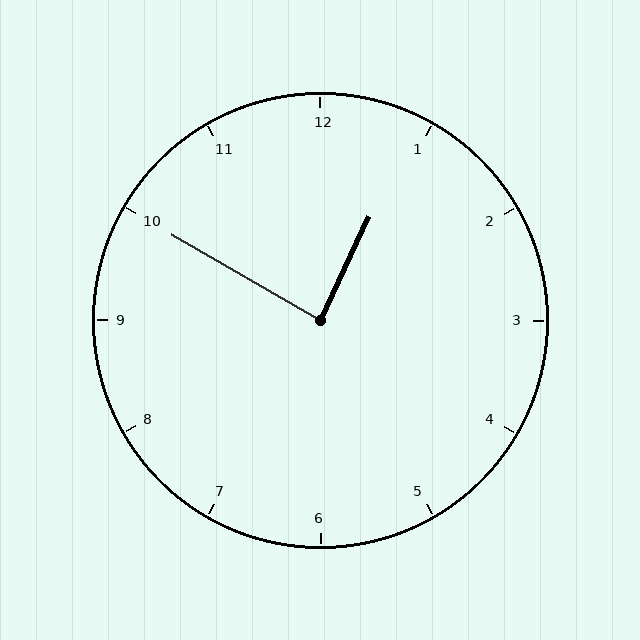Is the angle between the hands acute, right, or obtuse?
It is right.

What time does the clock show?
12:50.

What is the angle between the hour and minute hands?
Approximately 85 degrees.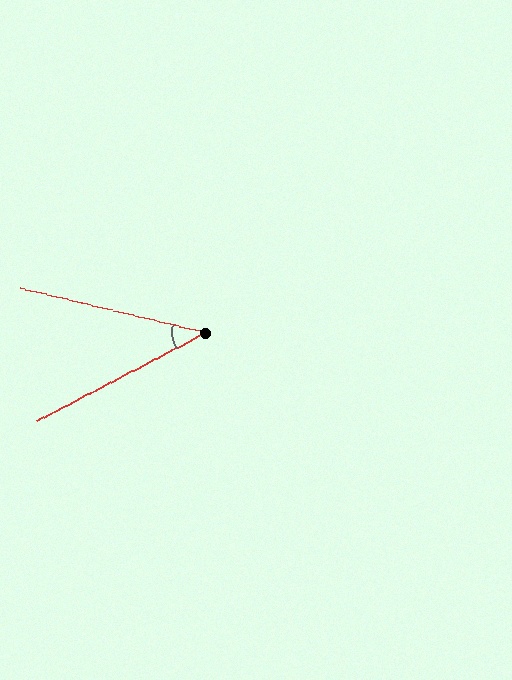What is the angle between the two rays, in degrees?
Approximately 41 degrees.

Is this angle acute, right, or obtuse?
It is acute.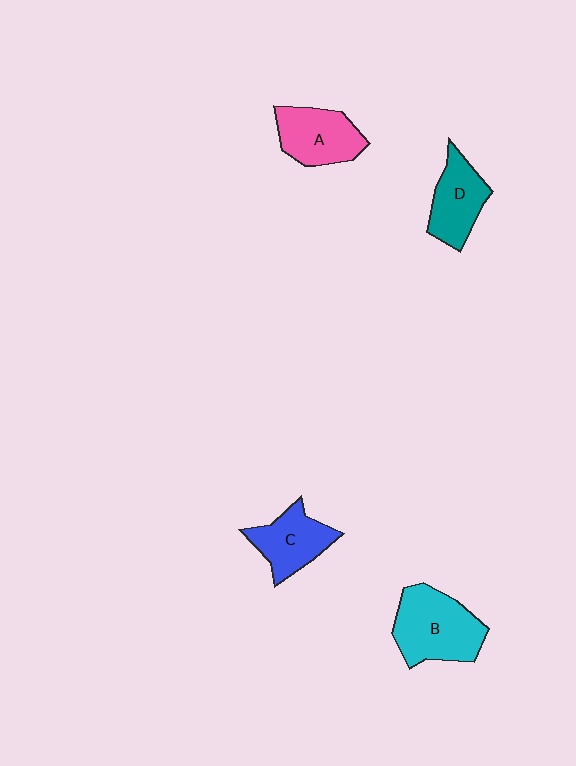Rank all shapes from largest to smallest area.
From largest to smallest: B (cyan), A (pink), C (blue), D (teal).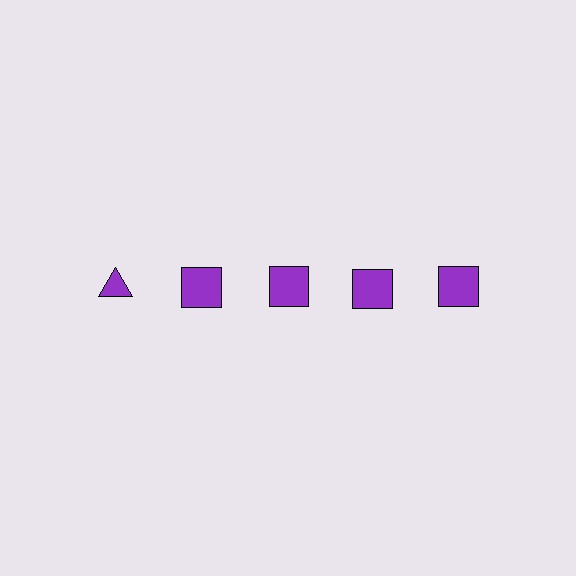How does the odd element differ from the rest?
It has a different shape: triangle instead of square.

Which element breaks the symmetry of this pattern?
The purple triangle in the top row, leftmost column breaks the symmetry. All other shapes are purple squares.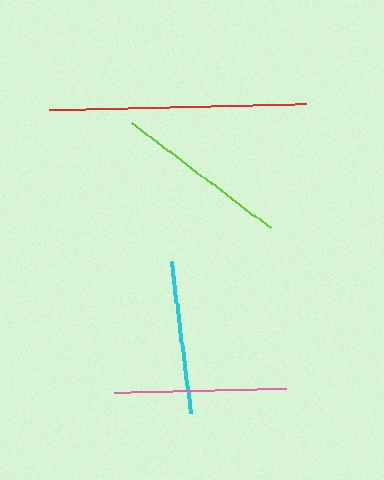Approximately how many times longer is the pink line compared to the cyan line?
The pink line is approximately 1.1 times the length of the cyan line.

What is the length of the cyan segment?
The cyan segment is approximately 152 pixels long.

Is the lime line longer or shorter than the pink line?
The lime line is longer than the pink line.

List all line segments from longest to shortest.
From longest to shortest: red, lime, pink, cyan.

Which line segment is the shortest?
The cyan line is the shortest at approximately 152 pixels.